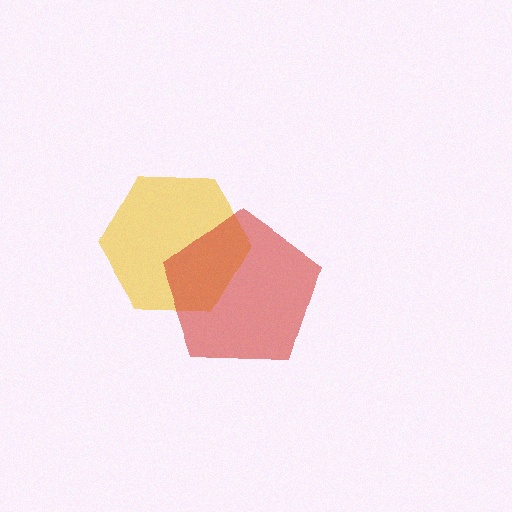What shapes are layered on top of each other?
The layered shapes are: a yellow hexagon, a red pentagon.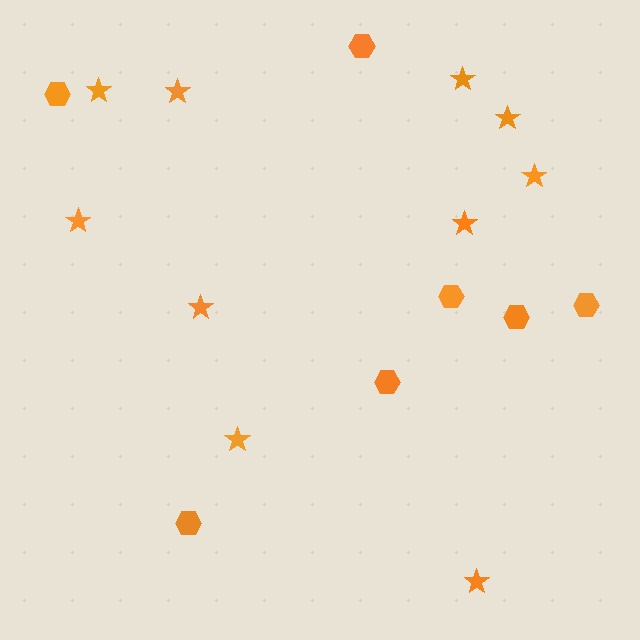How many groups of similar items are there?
There are 2 groups: one group of stars (10) and one group of hexagons (7).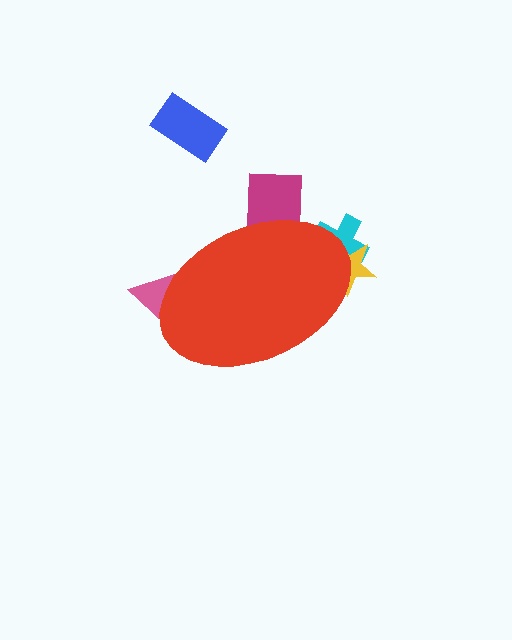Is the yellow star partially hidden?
Yes, the yellow star is partially hidden behind the red ellipse.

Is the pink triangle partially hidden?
Yes, the pink triangle is partially hidden behind the red ellipse.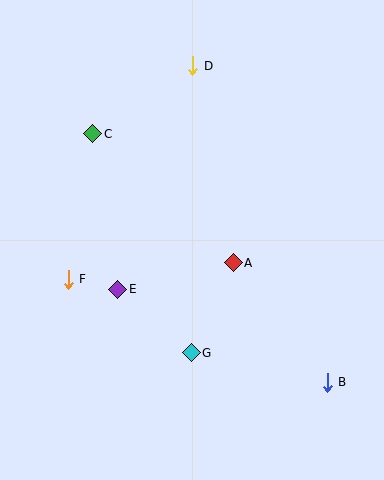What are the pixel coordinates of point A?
Point A is at (233, 263).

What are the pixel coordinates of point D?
Point D is at (193, 66).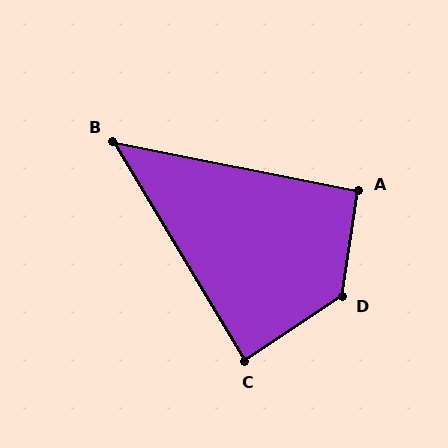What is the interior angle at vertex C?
Approximately 87 degrees (approximately right).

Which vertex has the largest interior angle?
D, at approximately 132 degrees.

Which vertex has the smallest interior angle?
B, at approximately 48 degrees.